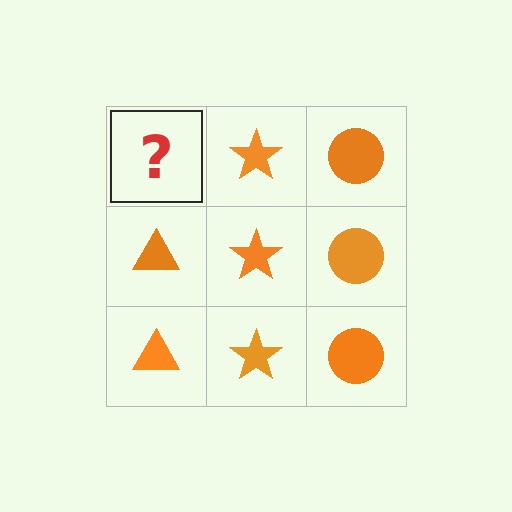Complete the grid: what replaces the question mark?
The question mark should be replaced with an orange triangle.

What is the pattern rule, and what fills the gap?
The rule is that each column has a consistent shape. The gap should be filled with an orange triangle.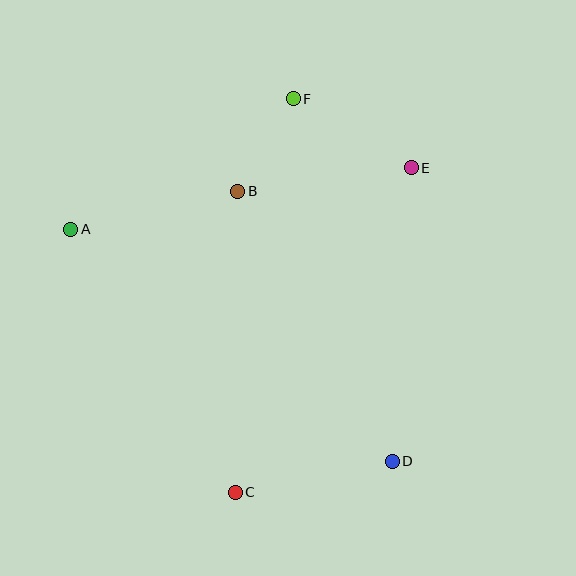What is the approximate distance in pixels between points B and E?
The distance between B and E is approximately 175 pixels.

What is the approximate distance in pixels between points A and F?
The distance between A and F is approximately 258 pixels.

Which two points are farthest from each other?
Points C and F are farthest from each other.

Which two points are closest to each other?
Points B and F are closest to each other.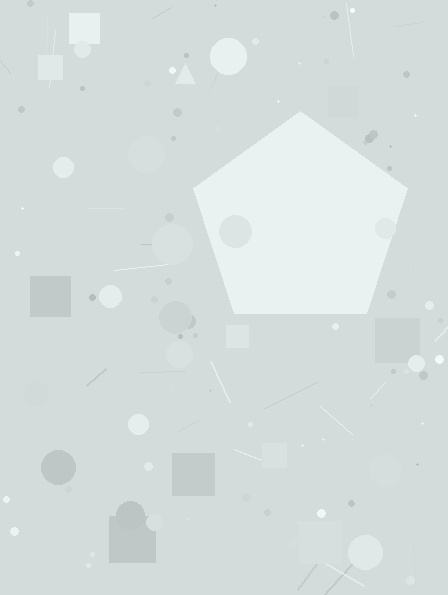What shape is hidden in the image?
A pentagon is hidden in the image.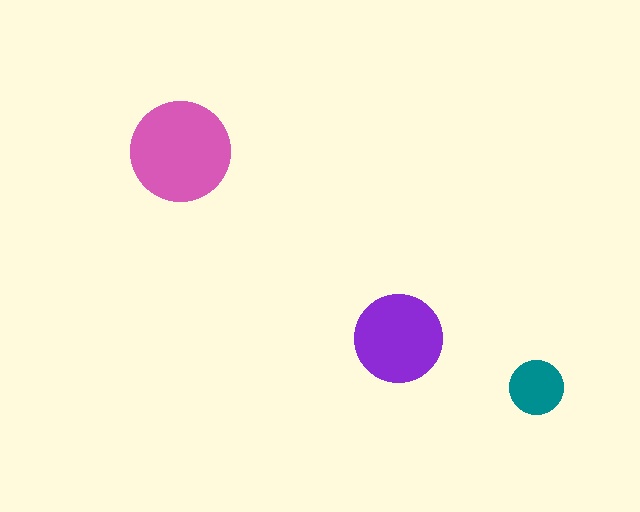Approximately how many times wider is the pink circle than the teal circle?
About 2 times wider.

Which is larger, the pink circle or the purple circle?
The pink one.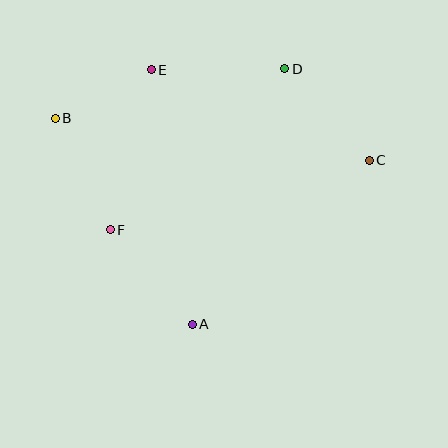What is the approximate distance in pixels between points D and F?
The distance between D and F is approximately 238 pixels.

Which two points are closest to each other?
Points B and E are closest to each other.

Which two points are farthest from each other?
Points B and C are farthest from each other.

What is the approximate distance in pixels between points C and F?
The distance between C and F is approximately 268 pixels.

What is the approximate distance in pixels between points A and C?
The distance between A and C is approximately 241 pixels.